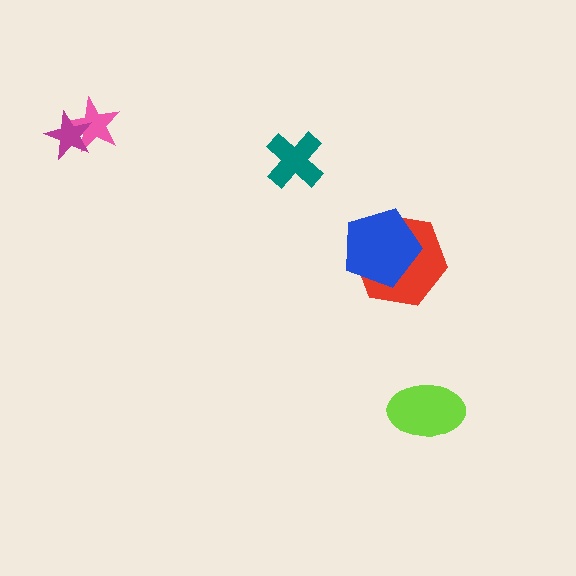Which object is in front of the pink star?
The magenta star is in front of the pink star.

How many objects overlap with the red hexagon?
1 object overlaps with the red hexagon.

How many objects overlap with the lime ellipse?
0 objects overlap with the lime ellipse.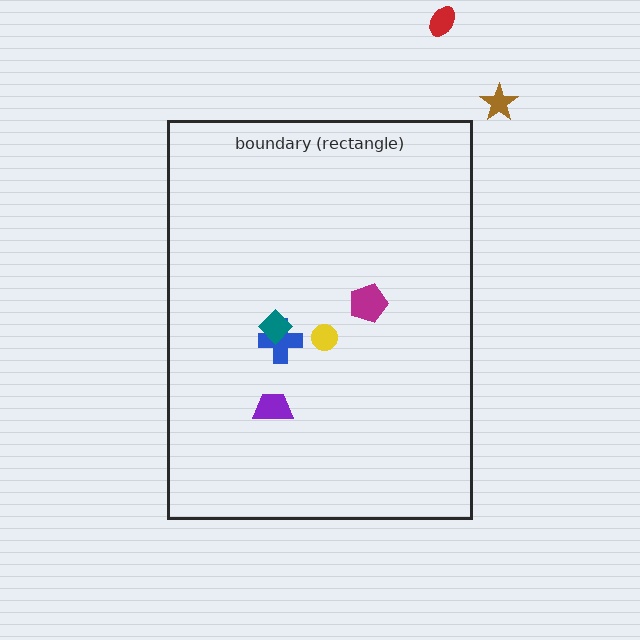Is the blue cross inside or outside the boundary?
Inside.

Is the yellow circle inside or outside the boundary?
Inside.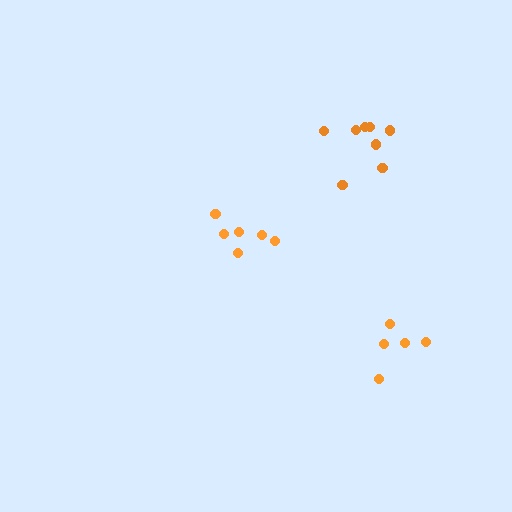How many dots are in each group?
Group 1: 6 dots, Group 2: 8 dots, Group 3: 5 dots (19 total).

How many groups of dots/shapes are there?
There are 3 groups.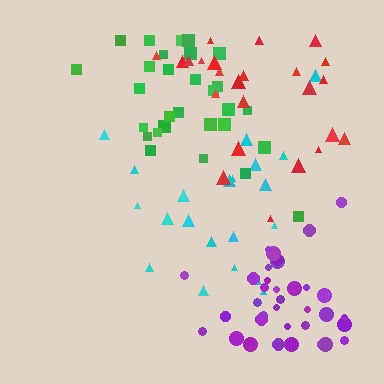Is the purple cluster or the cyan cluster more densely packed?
Purple.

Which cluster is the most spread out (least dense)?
Cyan.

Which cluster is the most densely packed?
Purple.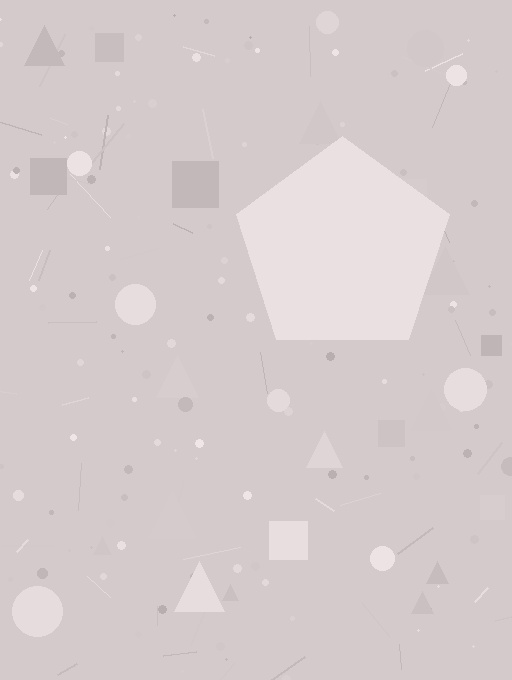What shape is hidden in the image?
A pentagon is hidden in the image.